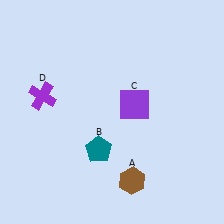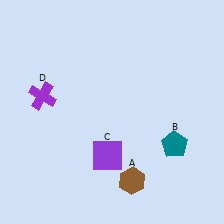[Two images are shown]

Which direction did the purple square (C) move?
The purple square (C) moved down.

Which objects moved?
The objects that moved are: the teal pentagon (B), the purple square (C).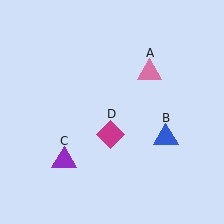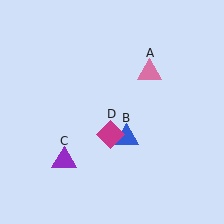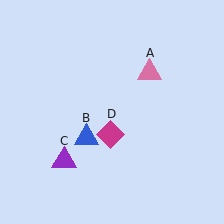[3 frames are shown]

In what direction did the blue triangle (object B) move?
The blue triangle (object B) moved left.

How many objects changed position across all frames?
1 object changed position: blue triangle (object B).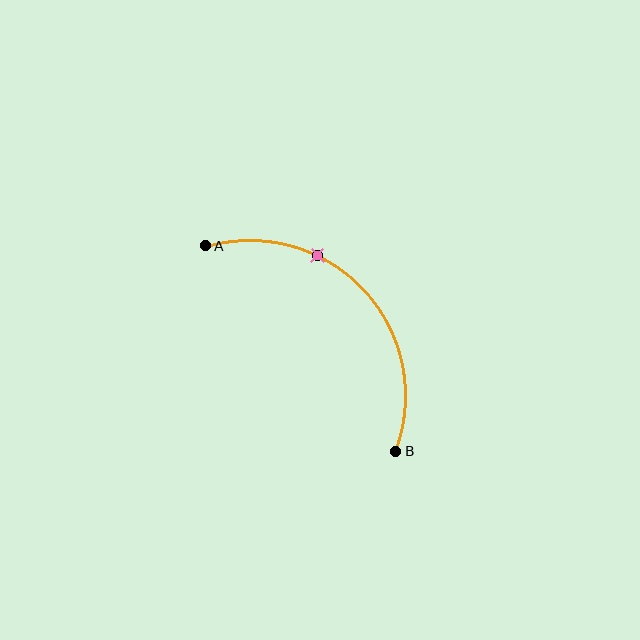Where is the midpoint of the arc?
The arc midpoint is the point on the curve farthest from the straight line joining A and B. It sits above and to the right of that line.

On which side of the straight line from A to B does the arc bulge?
The arc bulges above and to the right of the straight line connecting A and B.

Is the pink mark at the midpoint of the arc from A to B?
No. The pink mark lies on the arc but is closer to endpoint A. The arc midpoint would be at the point on the curve equidistant along the arc from both A and B.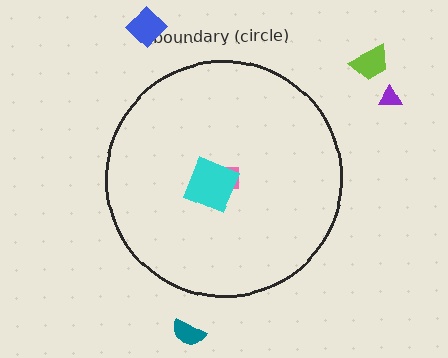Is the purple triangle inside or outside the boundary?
Outside.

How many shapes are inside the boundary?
2 inside, 4 outside.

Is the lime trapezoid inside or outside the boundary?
Outside.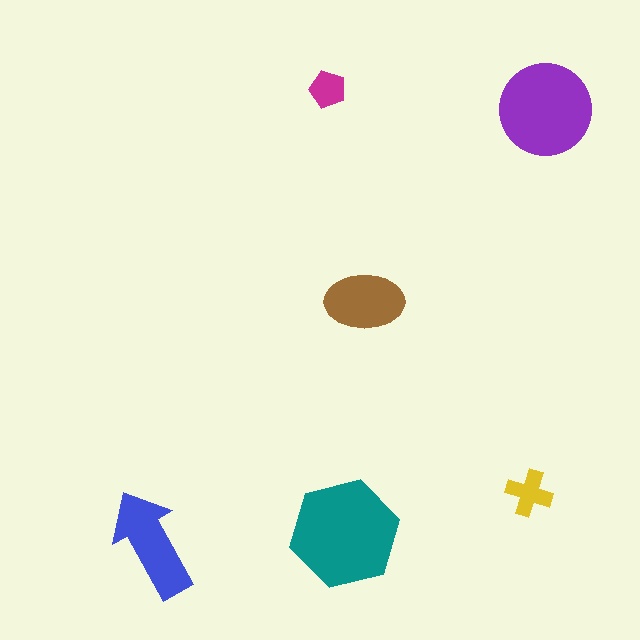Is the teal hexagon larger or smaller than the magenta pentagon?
Larger.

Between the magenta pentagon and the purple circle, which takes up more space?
The purple circle.